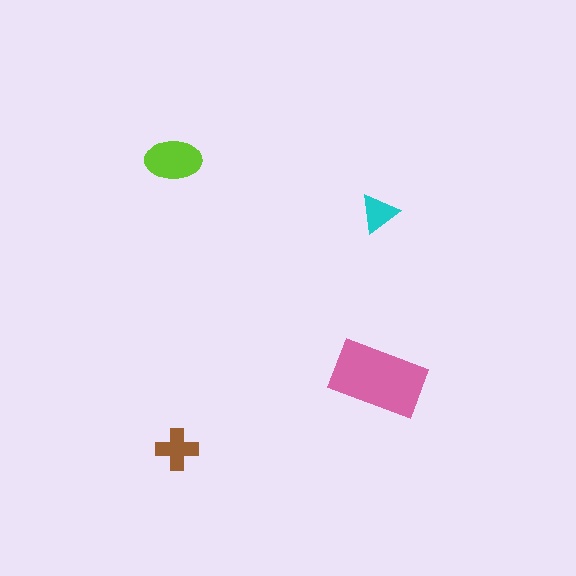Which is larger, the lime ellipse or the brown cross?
The lime ellipse.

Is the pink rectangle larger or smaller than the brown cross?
Larger.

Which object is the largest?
The pink rectangle.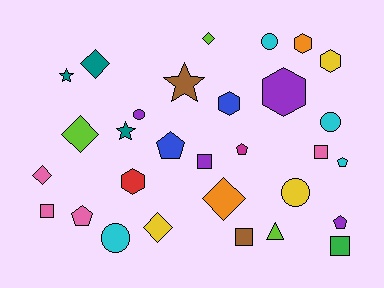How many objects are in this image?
There are 30 objects.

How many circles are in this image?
There are 5 circles.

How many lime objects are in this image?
There are 3 lime objects.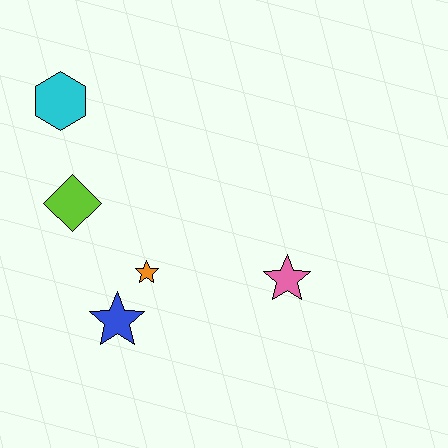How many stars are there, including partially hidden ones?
There are 3 stars.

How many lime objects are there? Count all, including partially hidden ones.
There is 1 lime object.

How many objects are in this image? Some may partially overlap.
There are 5 objects.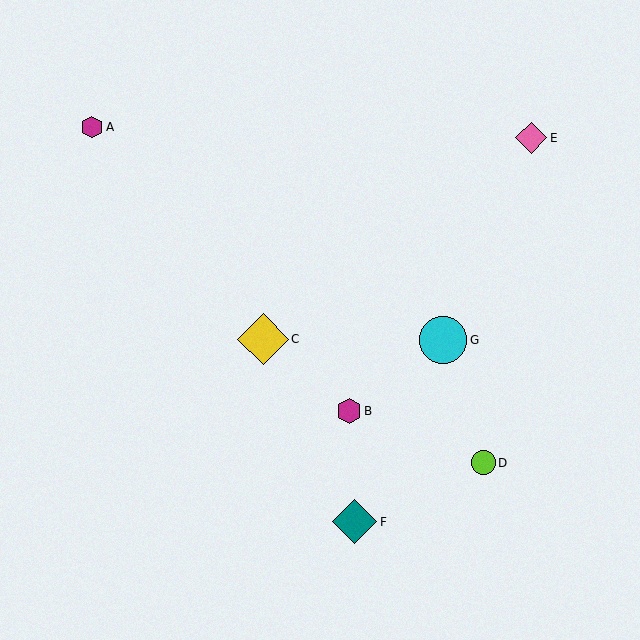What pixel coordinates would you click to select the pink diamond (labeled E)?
Click at (531, 138) to select the pink diamond E.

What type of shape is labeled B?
Shape B is a magenta hexagon.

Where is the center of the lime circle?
The center of the lime circle is at (484, 463).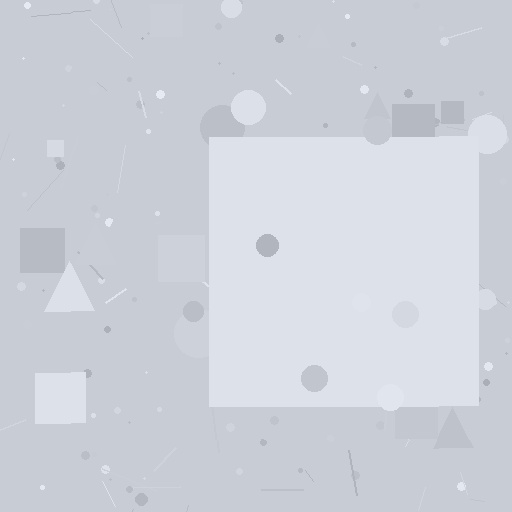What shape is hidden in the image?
A square is hidden in the image.